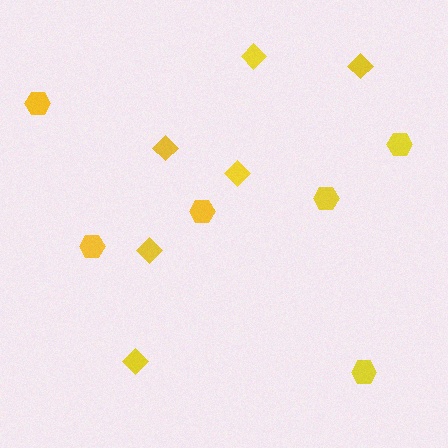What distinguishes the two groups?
There are 2 groups: one group of hexagons (6) and one group of diamonds (6).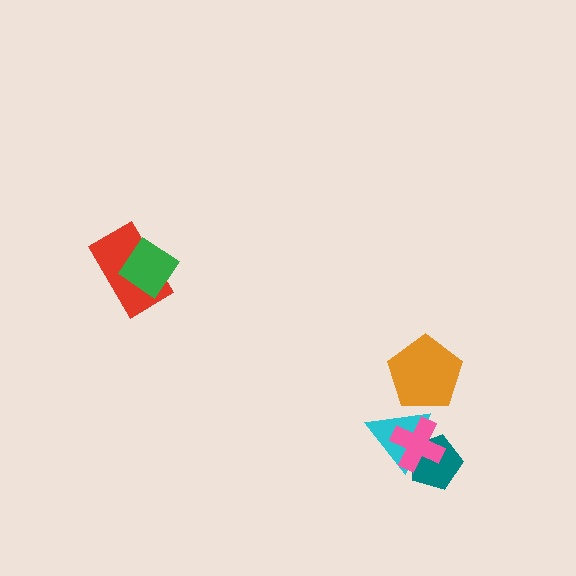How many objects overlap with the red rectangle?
1 object overlaps with the red rectangle.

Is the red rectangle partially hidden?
Yes, it is partially covered by another shape.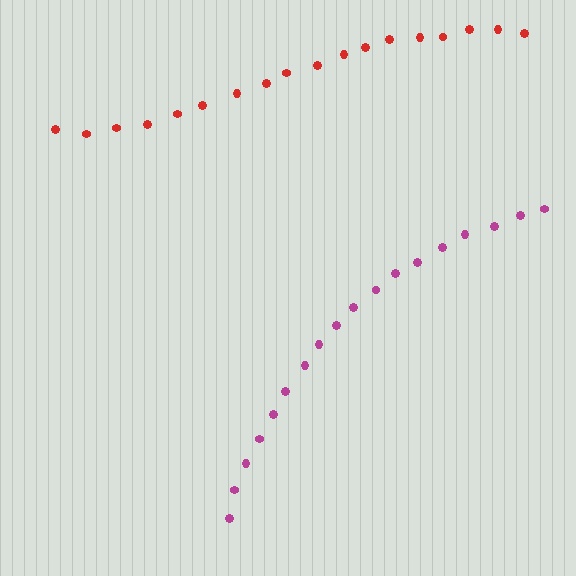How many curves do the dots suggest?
There are 2 distinct paths.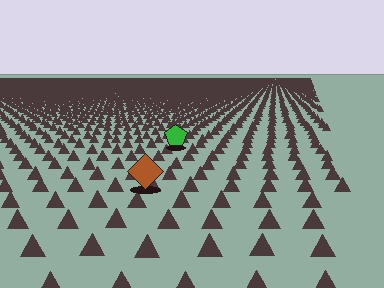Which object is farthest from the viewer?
The green pentagon is farthest from the viewer. It appears smaller and the ground texture around it is denser.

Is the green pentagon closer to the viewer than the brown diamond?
No. The brown diamond is closer — you can tell from the texture gradient: the ground texture is coarser near it.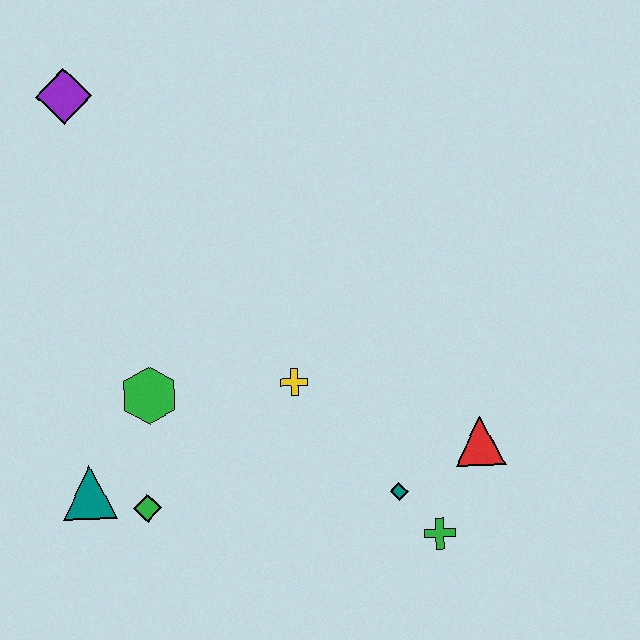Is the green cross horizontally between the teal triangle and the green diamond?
No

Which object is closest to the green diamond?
The teal triangle is closest to the green diamond.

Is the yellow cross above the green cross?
Yes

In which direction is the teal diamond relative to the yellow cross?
The teal diamond is below the yellow cross.